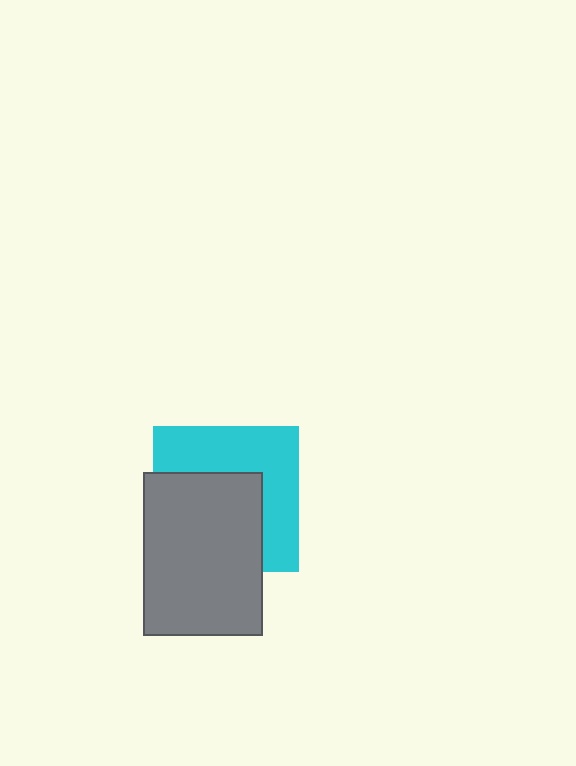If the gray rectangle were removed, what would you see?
You would see the complete cyan square.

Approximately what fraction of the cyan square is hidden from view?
Roughly 52% of the cyan square is hidden behind the gray rectangle.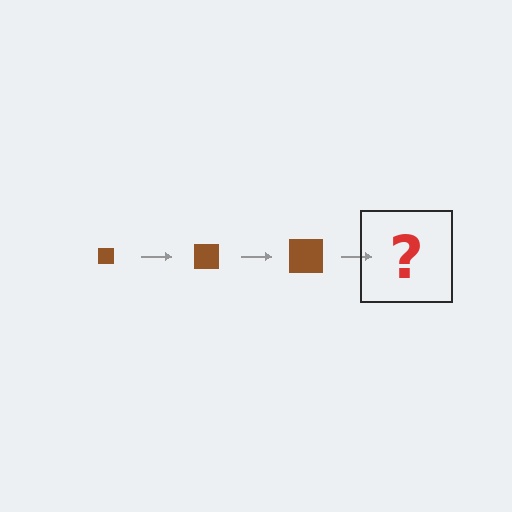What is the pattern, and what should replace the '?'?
The pattern is that the square gets progressively larger each step. The '?' should be a brown square, larger than the previous one.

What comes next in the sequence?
The next element should be a brown square, larger than the previous one.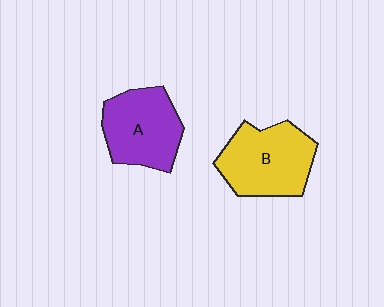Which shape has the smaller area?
Shape A (purple).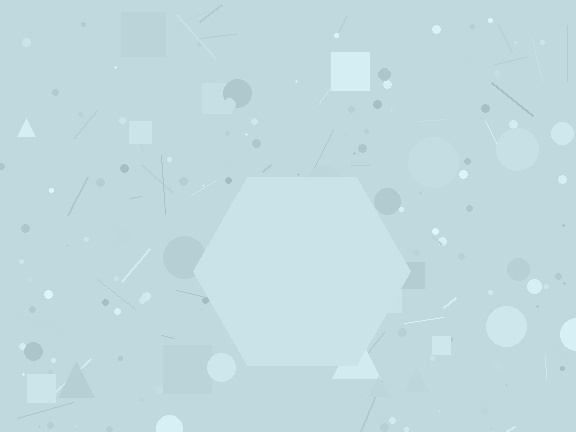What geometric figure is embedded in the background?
A hexagon is embedded in the background.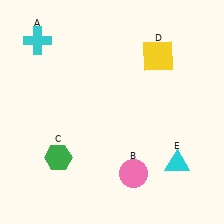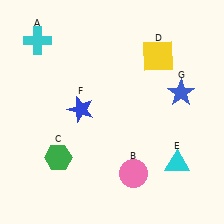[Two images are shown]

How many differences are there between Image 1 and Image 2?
There are 2 differences between the two images.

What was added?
A blue star (F), a blue star (G) were added in Image 2.